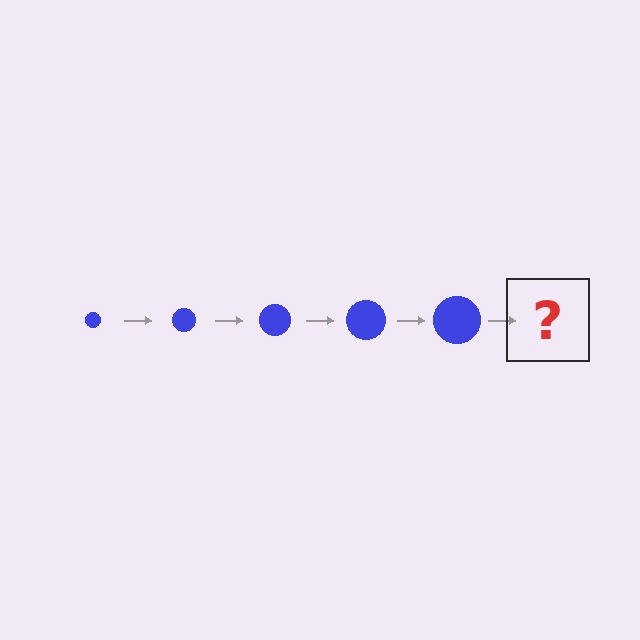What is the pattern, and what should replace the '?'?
The pattern is that the circle gets progressively larger each step. The '?' should be a blue circle, larger than the previous one.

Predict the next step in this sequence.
The next step is a blue circle, larger than the previous one.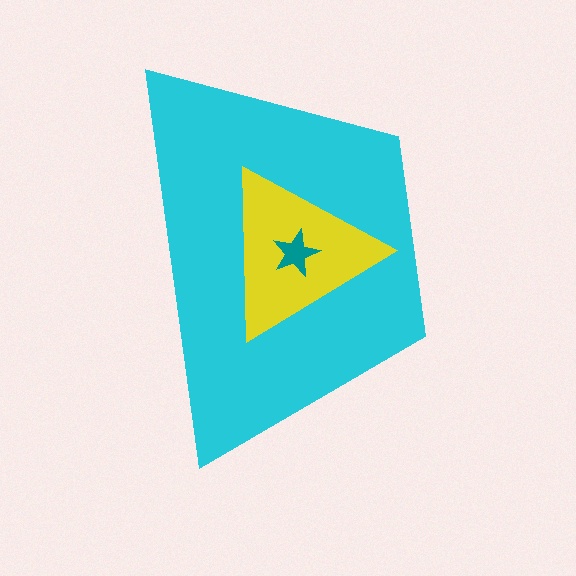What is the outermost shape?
The cyan trapezoid.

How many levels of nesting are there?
3.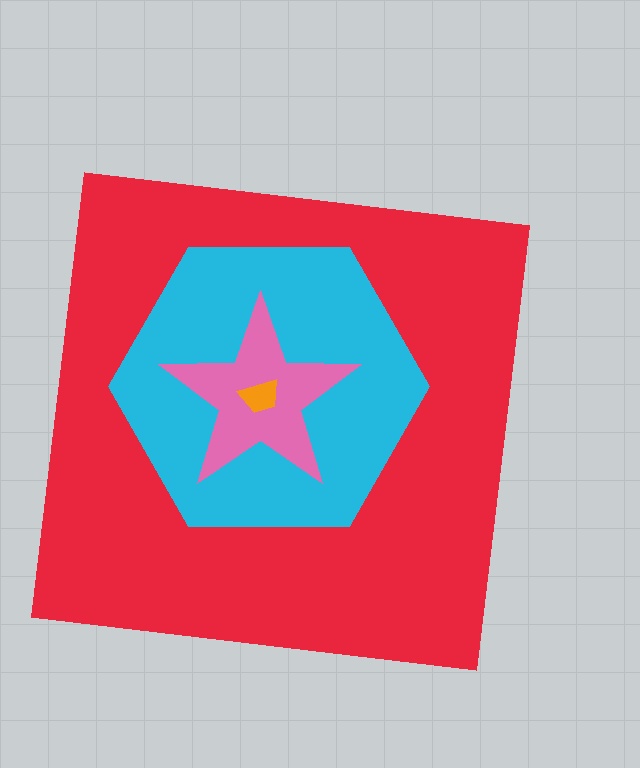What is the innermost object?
The orange trapezoid.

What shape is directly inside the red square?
The cyan hexagon.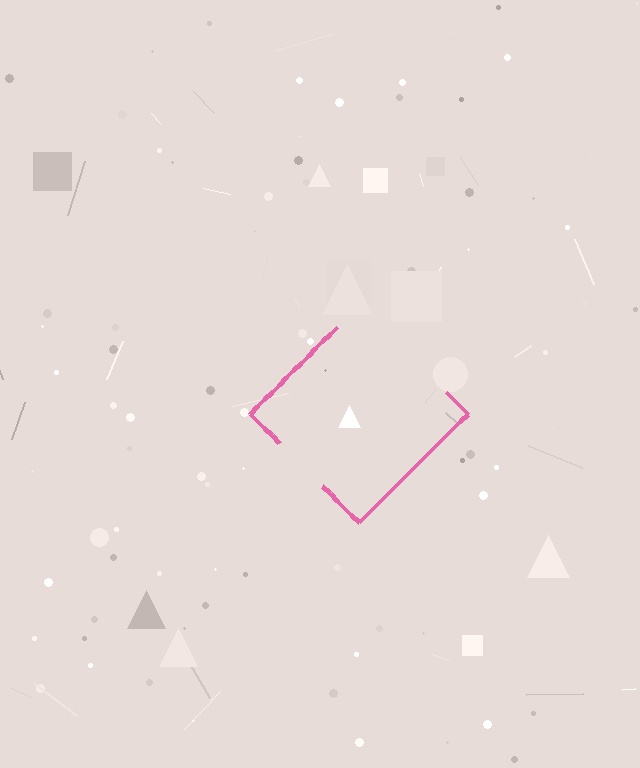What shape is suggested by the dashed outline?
The dashed outline suggests a diamond.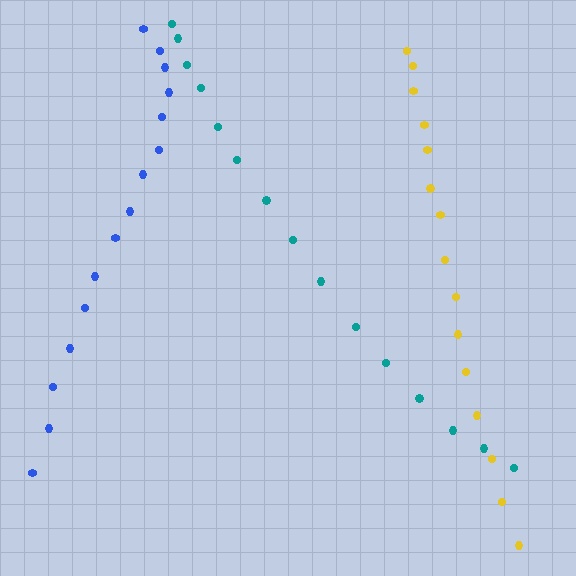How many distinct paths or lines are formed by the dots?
There are 3 distinct paths.